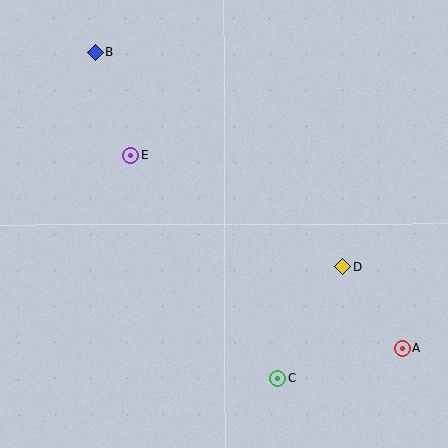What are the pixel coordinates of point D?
Point D is at (343, 266).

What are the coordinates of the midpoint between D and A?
The midpoint between D and A is at (373, 307).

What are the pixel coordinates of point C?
Point C is at (278, 378).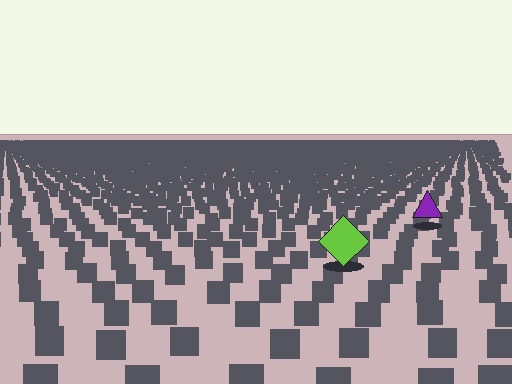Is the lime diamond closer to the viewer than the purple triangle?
Yes. The lime diamond is closer — you can tell from the texture gradient: the ground texture is coarser near it.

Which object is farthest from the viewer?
The purple triangle is farthest from the viewer. It appears smaller and the ground texture around it is denser.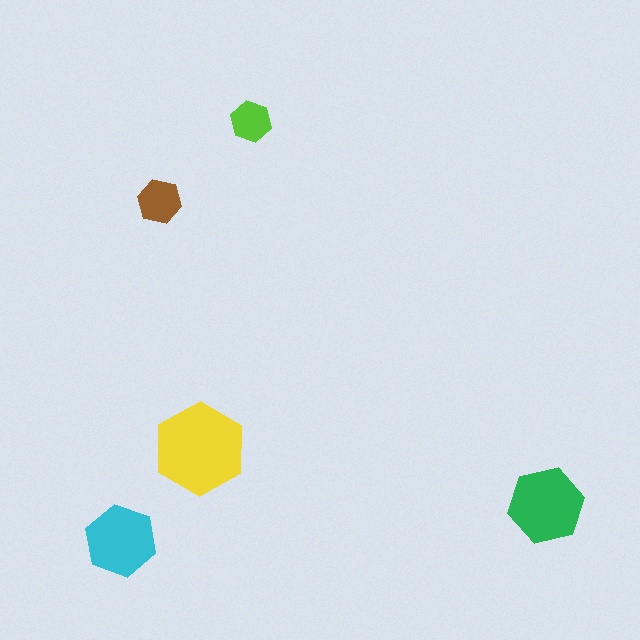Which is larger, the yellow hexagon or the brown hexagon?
The yellow one.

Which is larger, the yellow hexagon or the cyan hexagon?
The yellow one.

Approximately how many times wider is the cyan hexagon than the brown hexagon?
About 1.5 times wider.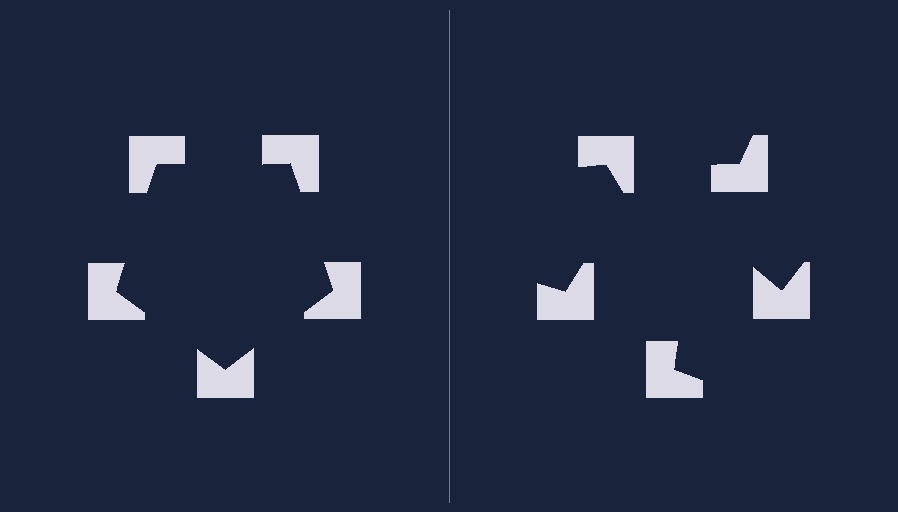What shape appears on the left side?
An illusory pentagon.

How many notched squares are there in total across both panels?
10 — 5 on each side.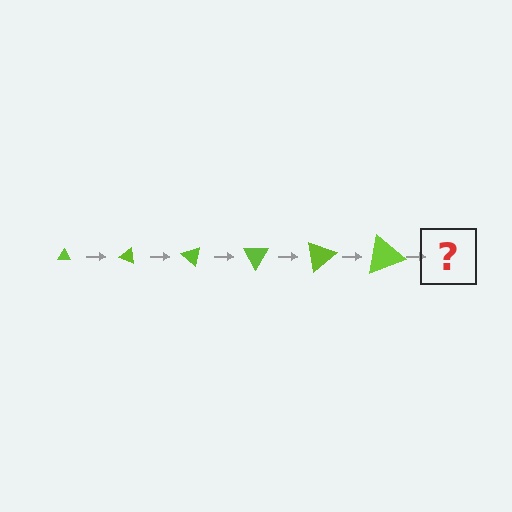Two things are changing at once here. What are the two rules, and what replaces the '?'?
The two rules are that the triangle grows larger each step and it rotates 20 degrees each step. The '?' should be a triangle, larger than the previous one and rotated 120 degrees from the start.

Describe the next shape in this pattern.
It should be a triangle, larger than the previous one and rotated 120 degrees from the start.